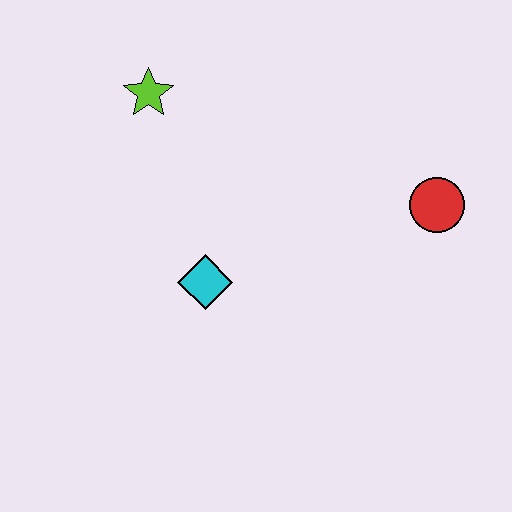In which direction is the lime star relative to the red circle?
The lime star is to the left of the red circle.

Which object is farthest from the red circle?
The lime star is farthest from the red circle.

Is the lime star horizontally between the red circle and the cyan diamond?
No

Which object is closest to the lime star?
The cyan diamond is closest to the lime star.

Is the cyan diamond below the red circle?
Yes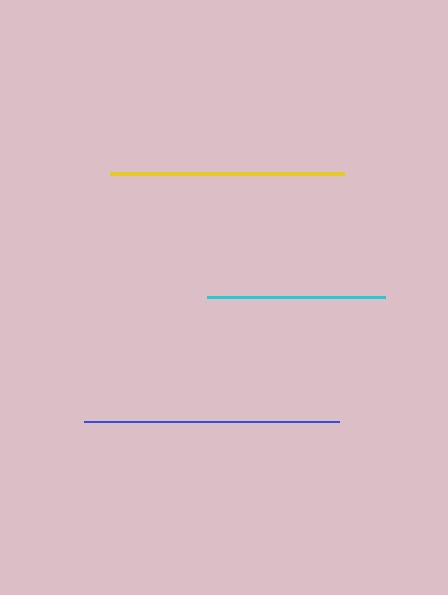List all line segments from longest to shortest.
From longest to shortest: blue, yellow, cyan.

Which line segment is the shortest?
The cyan line is the shortest at approximately 178 pixels.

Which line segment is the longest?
The blue line is the longest at approximately 255 pixels.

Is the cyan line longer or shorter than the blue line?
The blue line is longer than the cyan line.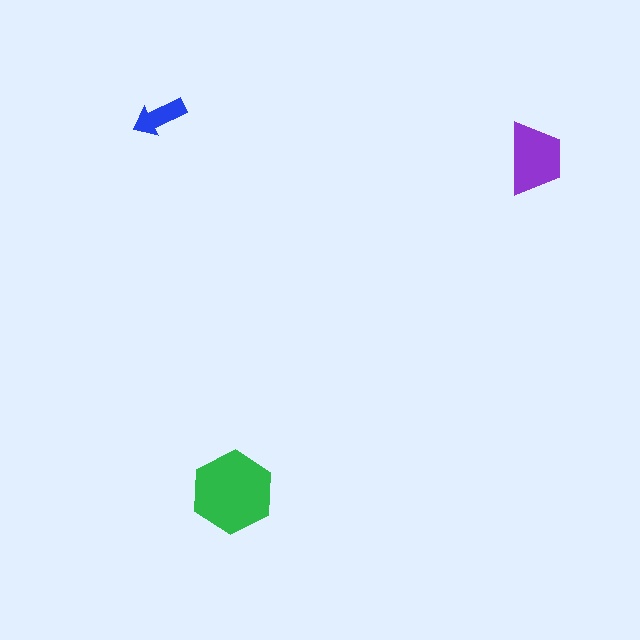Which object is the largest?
The green hexagon.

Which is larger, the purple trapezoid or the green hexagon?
The green hexagon.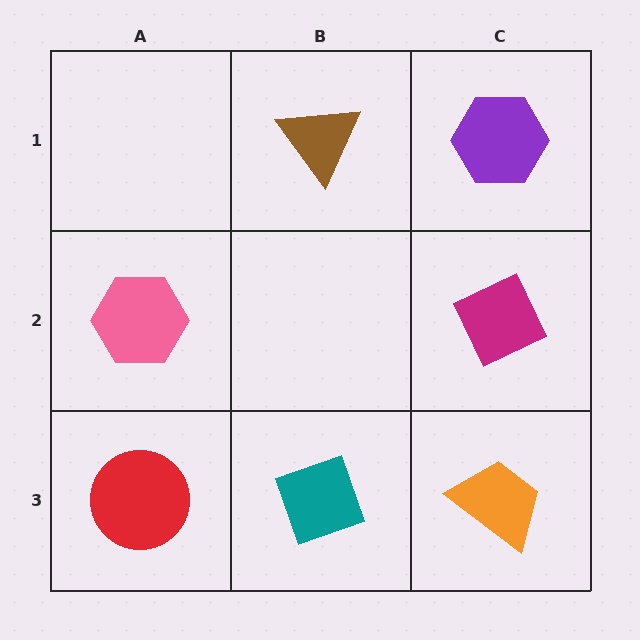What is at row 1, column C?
A purple hexagon.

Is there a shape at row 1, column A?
No, that cell is empty.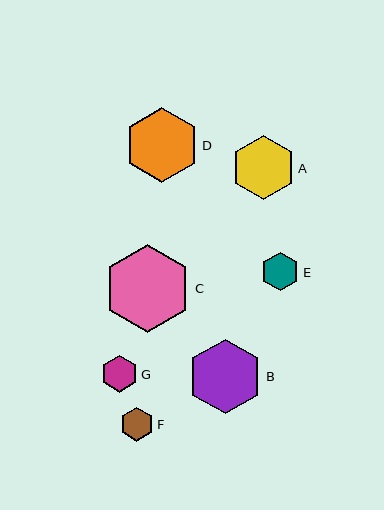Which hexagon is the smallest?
Hexagon F is the smallest with a size of approximately 34 pixels.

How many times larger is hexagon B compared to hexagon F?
Hexagon B is approximately 2.2 times the size of hexagon F.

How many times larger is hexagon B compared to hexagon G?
Hexagon B is approximately 2.0 times the size of hexagon G.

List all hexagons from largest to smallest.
From largest to smallest: C, D, B, A, E, G, F.